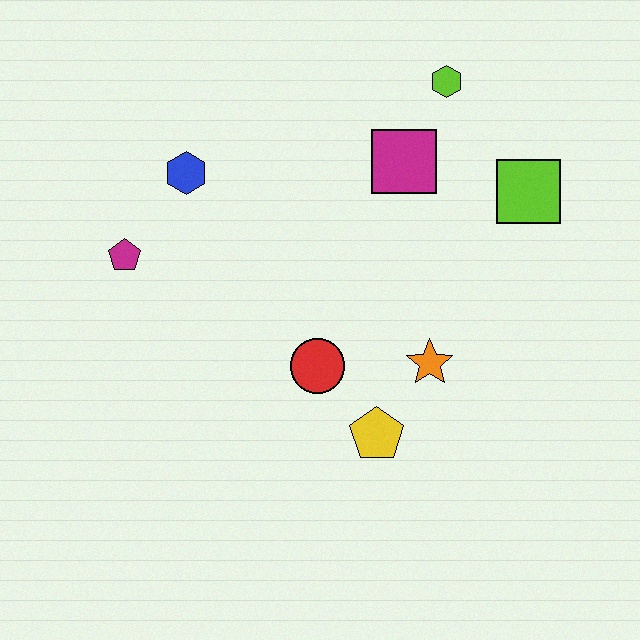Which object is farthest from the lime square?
The magenta pentagon is farthest from the lime square.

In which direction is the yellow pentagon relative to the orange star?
The yellow pentagon is below the orange star.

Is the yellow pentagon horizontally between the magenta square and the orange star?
No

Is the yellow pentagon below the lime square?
Yes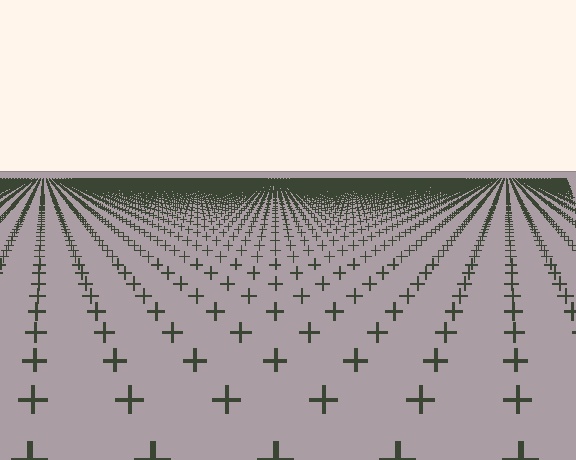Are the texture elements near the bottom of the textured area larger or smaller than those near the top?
Larger. Near the bottom, elements are closer to the viewer and appear at a bigger on-screen size.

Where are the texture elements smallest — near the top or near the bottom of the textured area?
Near the top.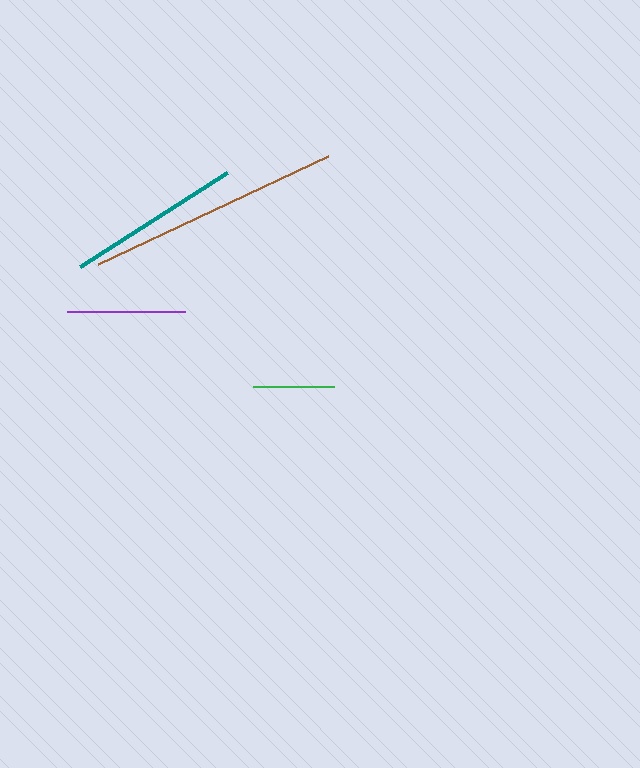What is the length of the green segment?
The green segment is approximately 81 pixels long.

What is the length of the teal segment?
The teal segment is approximately 175 pixels long.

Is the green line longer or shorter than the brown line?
The brown line is longer than the green line.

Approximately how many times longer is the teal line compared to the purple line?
The teal line is approximately 1.5 times the length of the purple line.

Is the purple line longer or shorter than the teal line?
The teal line is longer than the purple line.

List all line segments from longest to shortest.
From longest to shortest: brown, teal, purple, green.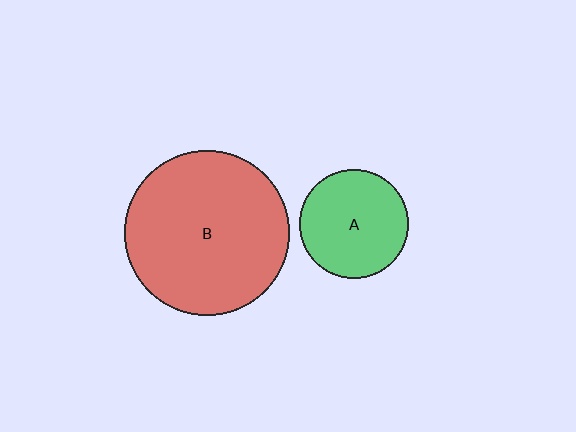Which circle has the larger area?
Circle B (red).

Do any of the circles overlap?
No, none of the circles overlap.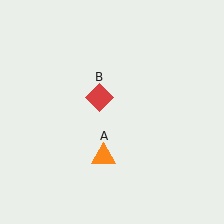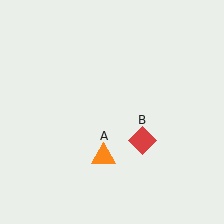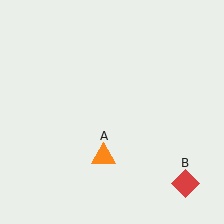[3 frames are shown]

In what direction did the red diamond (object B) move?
The red diamond (object B) moved down and to the right.